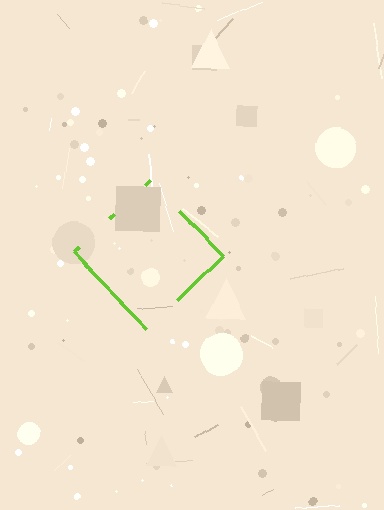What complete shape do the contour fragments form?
The contour fragments form a diamond.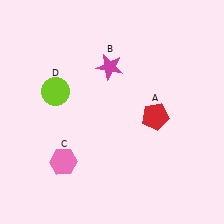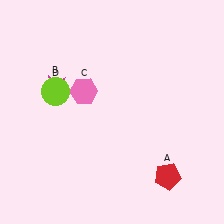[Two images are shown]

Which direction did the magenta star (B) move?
The magenta star (B) moved left.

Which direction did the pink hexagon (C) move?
The pink hexagon (C) moved up.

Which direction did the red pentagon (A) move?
The red pentagon (A) moved down.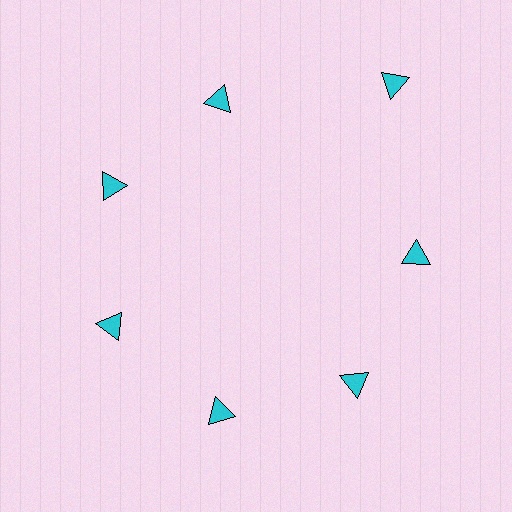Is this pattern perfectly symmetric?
No. The 7 cyan triangles are arranged in a ring, but one element near the 1 o'clock position is pushed outward from the center, breaking the 7-fold rotational symmetry.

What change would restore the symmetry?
The symmetry would be restored by moving it inward, back onto the ring so that all 7 triangles sit at equal angles and equal distance from the center.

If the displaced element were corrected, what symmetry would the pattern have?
It would have 7-fold rotational symmetry — the pattern would map onto itself every 51 degrees.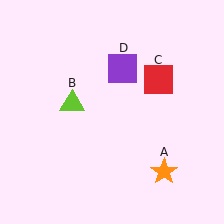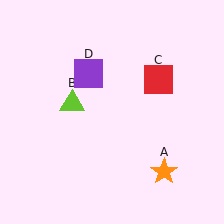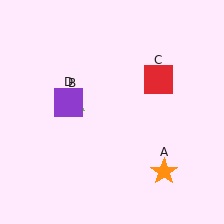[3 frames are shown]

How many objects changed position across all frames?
1 object changed position: purple square (object D).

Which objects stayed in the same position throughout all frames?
Orange star (object A) and lime triangle (object B) and red square (object C) remained stationary.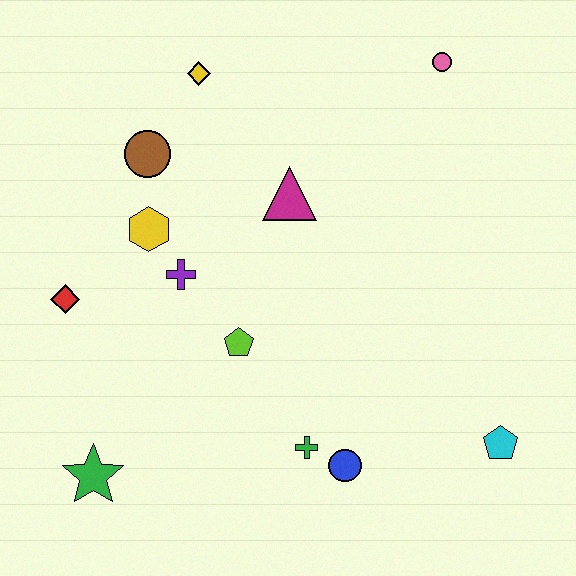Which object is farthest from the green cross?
The pink circle is farthest from the green cross.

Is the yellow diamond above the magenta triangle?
Yes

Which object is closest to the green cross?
The blue circle is closest to the green cross.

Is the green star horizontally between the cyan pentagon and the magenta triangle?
No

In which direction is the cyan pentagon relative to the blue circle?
The cyan pentagon is to the right of the blue circle.